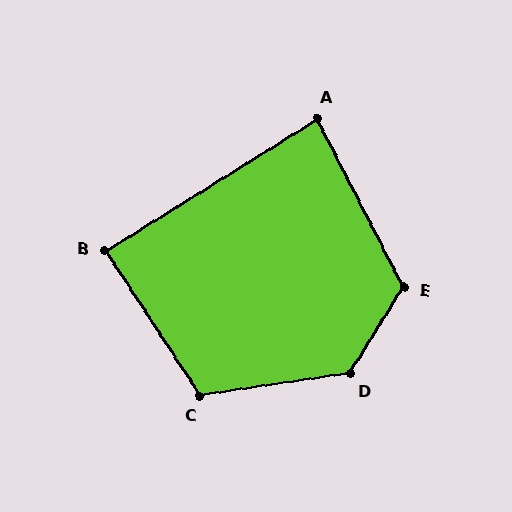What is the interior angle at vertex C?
Approximately 115 degrees (obtuse).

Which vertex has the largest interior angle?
D, at approximately 130 degrees.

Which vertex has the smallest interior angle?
A, at approximately 85 degrees.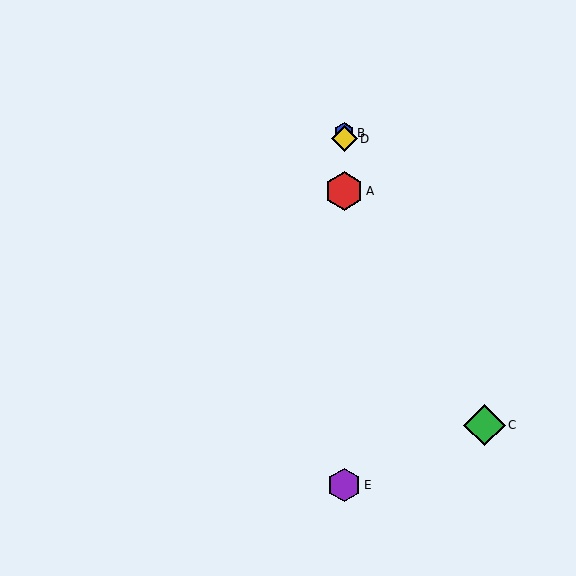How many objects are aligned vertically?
4 objects (A, B, D, E) are aligned vertically.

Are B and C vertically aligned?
No, B is at x≈344 and C is at x≈484.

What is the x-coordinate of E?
Object E is at x≈344.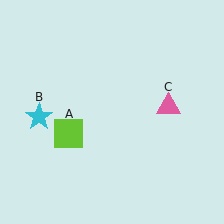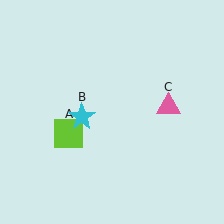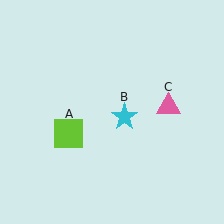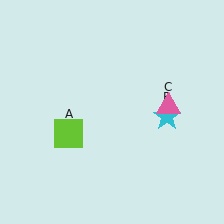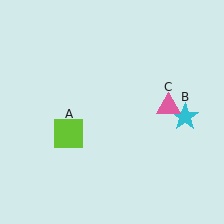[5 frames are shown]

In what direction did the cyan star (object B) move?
The cyan star (object B) moved right.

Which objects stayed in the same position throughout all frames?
Lime square (object A) and pink triangle (object C) remained stationary.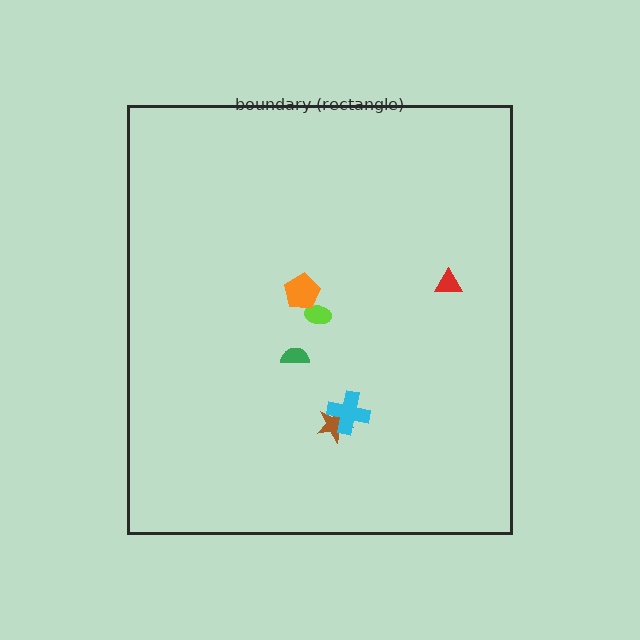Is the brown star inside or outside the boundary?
Inside.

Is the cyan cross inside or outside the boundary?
Inside.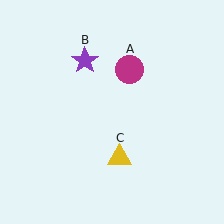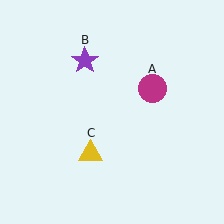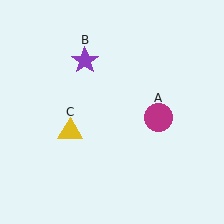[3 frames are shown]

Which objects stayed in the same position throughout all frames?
Purple star (object B) remained stationary.